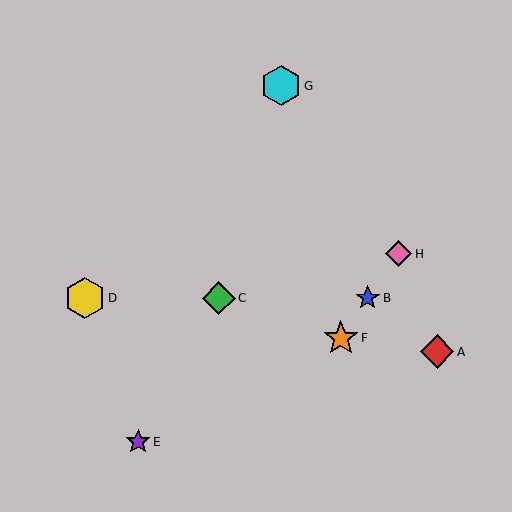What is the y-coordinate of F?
Object F is at y≈338.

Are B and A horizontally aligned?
No, B is at y≈298 and A is at y≈352.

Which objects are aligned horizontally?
Objects B, C, D are aligned horizontally.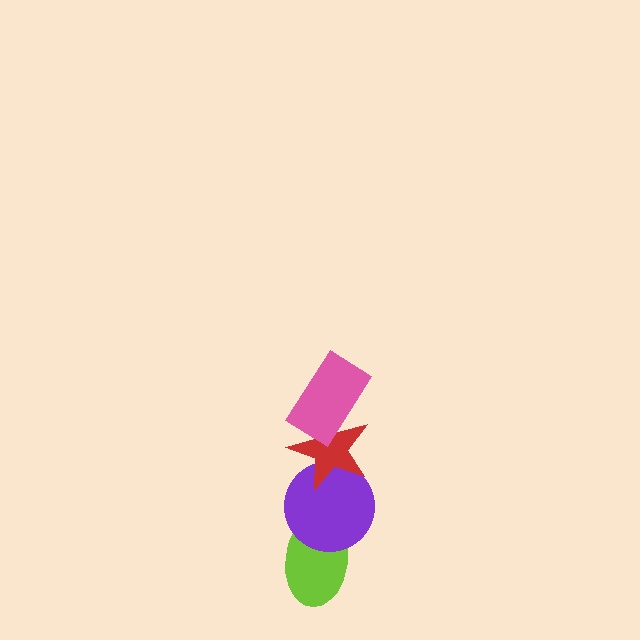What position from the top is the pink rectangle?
The pink rectangle is 1st from the top.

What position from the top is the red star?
The red star is 2nd from the top.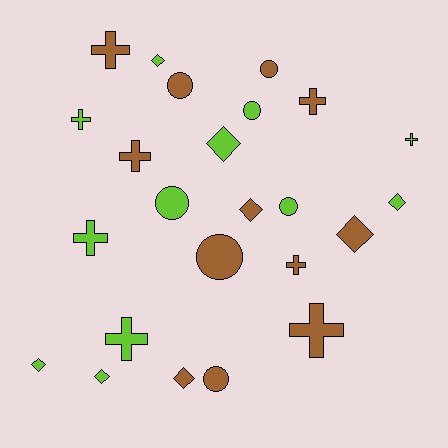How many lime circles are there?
There are 3 lime circles.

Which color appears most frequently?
Brown, with 12 objects.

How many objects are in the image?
There are 24 objects.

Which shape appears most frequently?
Cross, with 9 objects.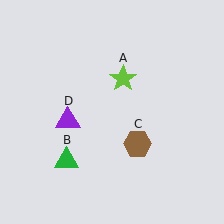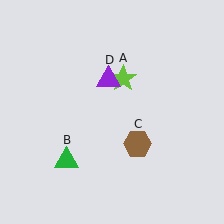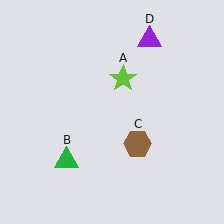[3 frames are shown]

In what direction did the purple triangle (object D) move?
The purple triangle (object D) moved up and to the right.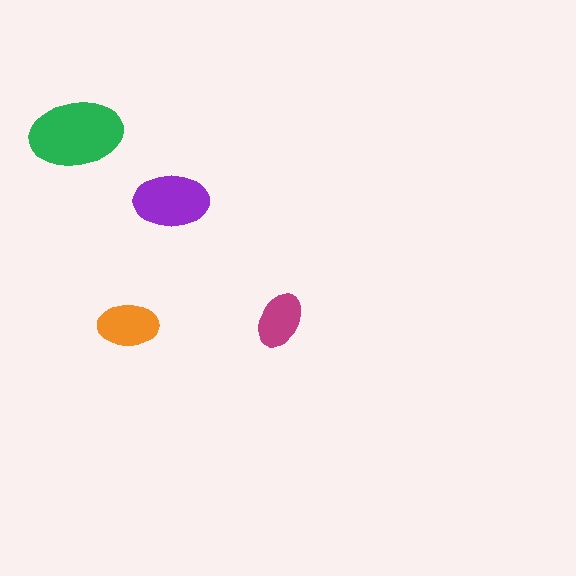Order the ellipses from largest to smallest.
the green one, the purple one, the orange one, the magenta one.